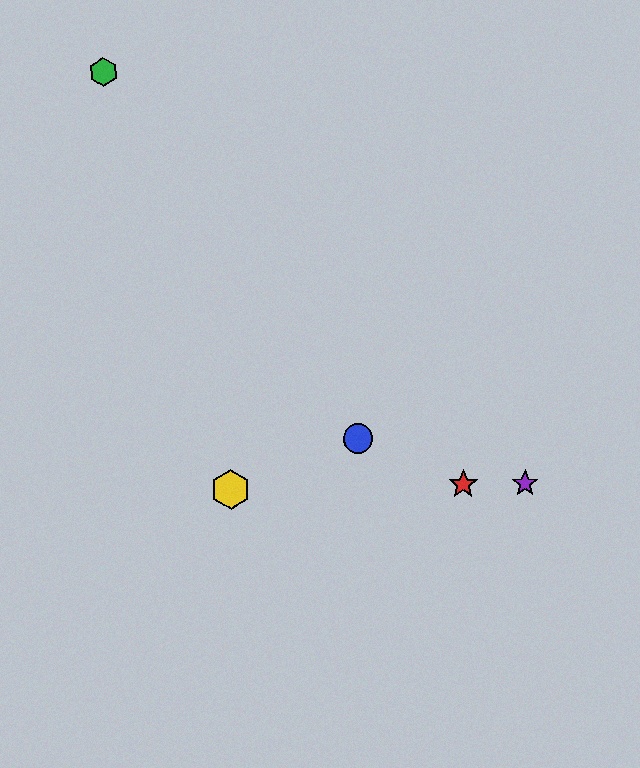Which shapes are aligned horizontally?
The red star, the yellow hexagon, the purple star are aligned horizontally.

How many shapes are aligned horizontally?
3 shapes (the red star, the yellow hexagon, the purple star) are aligned horizontally.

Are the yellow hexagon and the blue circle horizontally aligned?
No, the yellow hexagon is at y≈489 and the blue circle is at y≈439.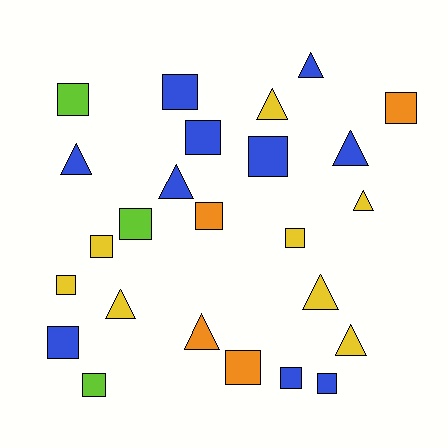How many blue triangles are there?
There are 4 blue triangles.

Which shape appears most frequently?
Square, with 15 objects.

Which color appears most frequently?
Blue, with 10 objects.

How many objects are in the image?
There are 25 objects.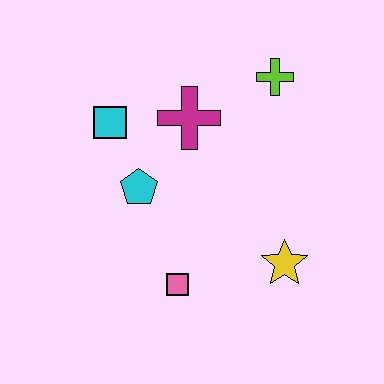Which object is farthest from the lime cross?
The pink square is farthest from the lime cross.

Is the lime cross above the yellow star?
Yes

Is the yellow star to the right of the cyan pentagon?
Yes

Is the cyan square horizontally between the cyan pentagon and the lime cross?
No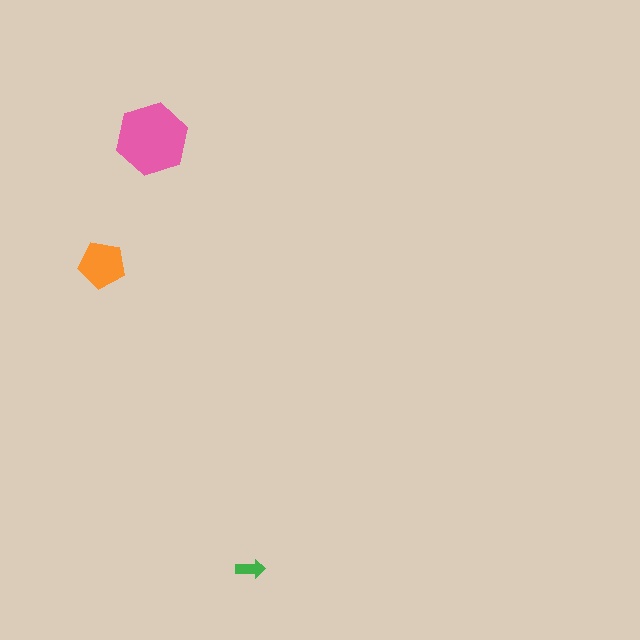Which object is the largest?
The pink hexagon.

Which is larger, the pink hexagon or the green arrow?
The pink hexagon.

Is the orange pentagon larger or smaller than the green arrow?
Larger.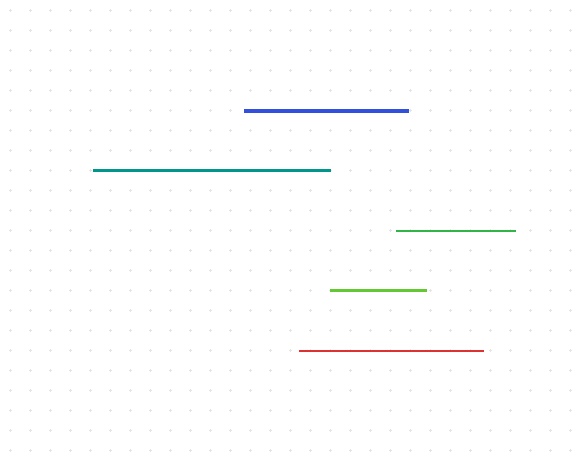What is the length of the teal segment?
The teal segment is approximately 237 pixels long.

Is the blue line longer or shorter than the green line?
The blue line is longer than the green line.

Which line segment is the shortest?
The lime line is the shortest at approximately 96 pixels.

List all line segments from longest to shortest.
From longest to shortest: teal, red, blue, green, lime.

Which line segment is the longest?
The teal line is the longest at approximately 237 pixels.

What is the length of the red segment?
The red segment is approximately 184 pixels long.